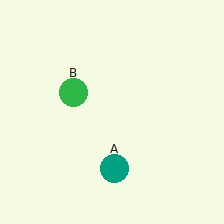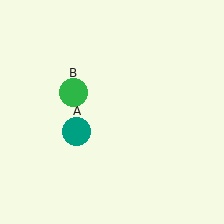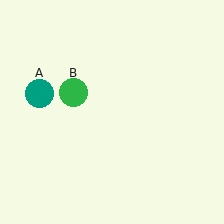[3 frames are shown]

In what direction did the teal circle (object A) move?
The teal circle (object A) moved up and to the left.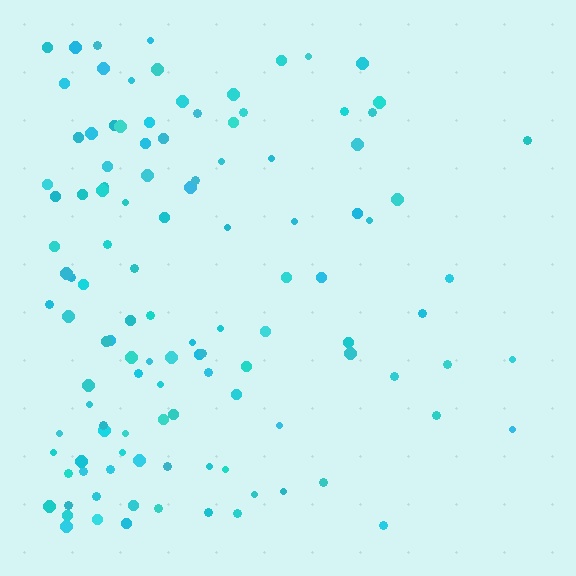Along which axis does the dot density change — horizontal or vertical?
Horizontal.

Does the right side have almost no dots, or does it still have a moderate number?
Still a moderate number, just noticeably fewer than the left.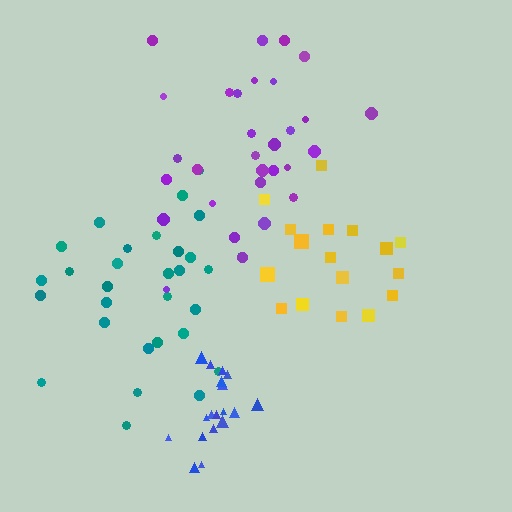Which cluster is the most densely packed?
Blue.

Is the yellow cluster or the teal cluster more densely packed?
Teal.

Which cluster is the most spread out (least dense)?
Yellow.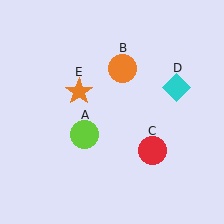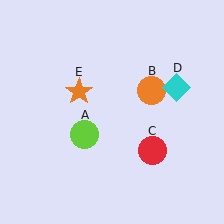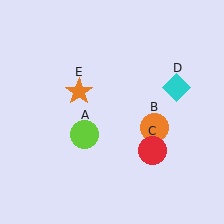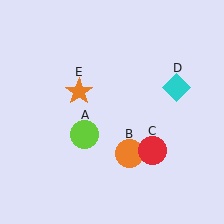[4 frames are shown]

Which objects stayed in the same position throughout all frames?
Lime circle (object A) and red circle (object C) and cyan diamond (object D) and orange star (object E) remained stationary.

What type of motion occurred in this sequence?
The orange circle (object B) rotated clockwise around the center of the scene.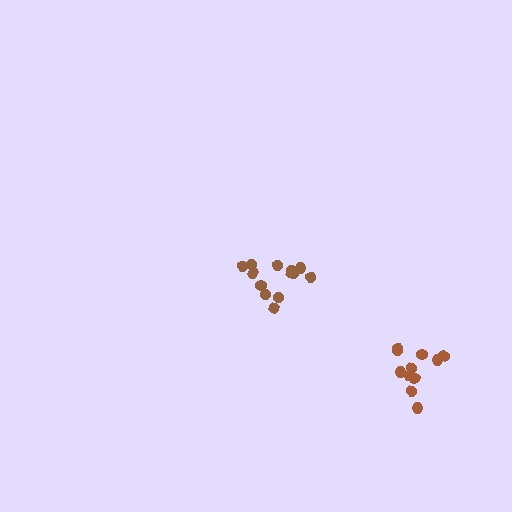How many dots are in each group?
Group 1: 13 dots, Group 2: 11 dots (24 total).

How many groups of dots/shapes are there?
There are 2 groups.